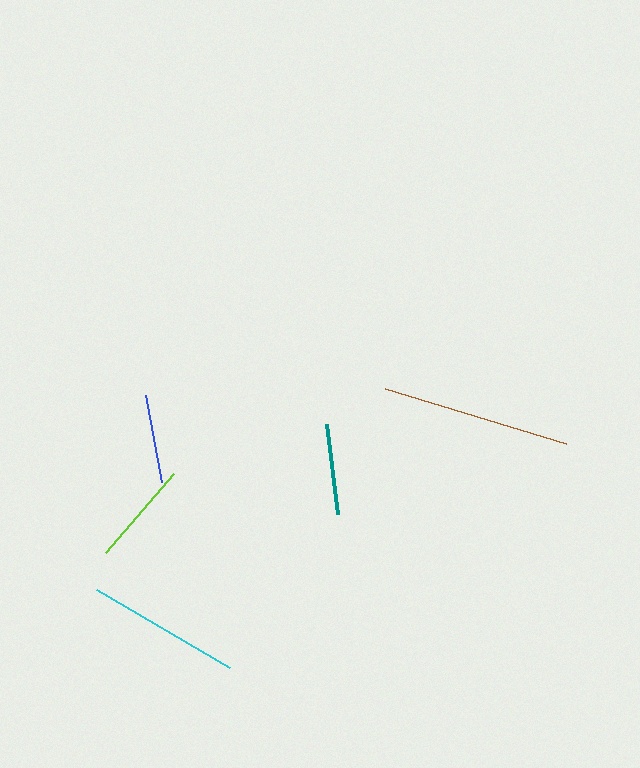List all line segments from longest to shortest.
From longest to shortest: brown, cyan, lime, teal, blue.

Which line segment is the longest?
The brown line is the longest at approximately 189 pixels.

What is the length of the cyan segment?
The cyan segment is approximately 155 pixels long.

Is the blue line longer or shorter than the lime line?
The lime line is longer than the blue line.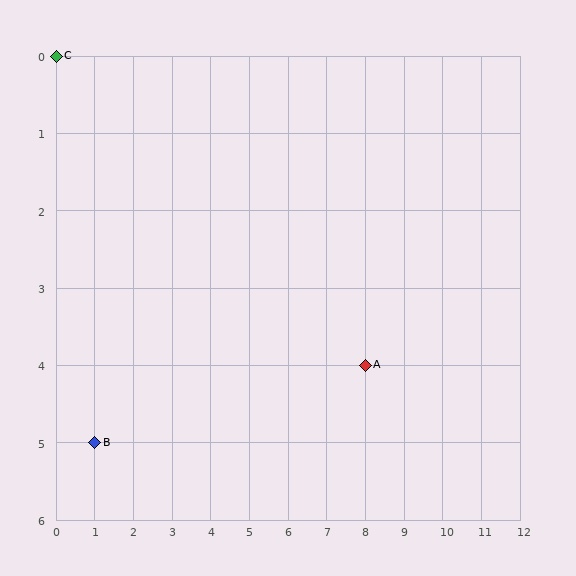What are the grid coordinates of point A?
Point A is at grid coordinates (8, 4).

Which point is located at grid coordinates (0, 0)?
Point C is at (0, 0).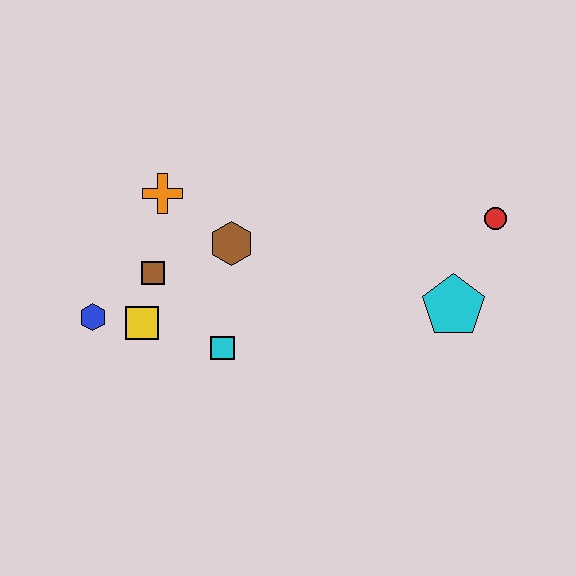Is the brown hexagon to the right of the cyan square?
Yes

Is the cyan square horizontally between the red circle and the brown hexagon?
No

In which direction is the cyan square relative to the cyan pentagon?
The cyan square is to the left of the cyan pentagon.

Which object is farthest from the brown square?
The red circle is farthest from the brown square.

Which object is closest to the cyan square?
The yellow square is closest to the cyan square.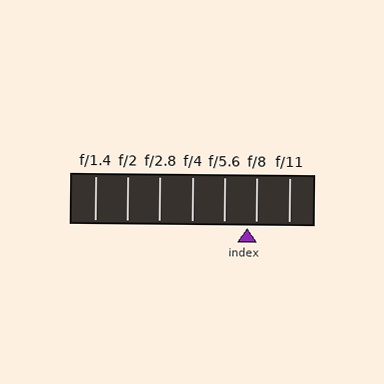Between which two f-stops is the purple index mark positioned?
The index mark is between f/5.6 and f/8.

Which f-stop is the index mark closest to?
The index mark is closest to f/8.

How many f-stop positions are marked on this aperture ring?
There are 7 f-stop positions marked.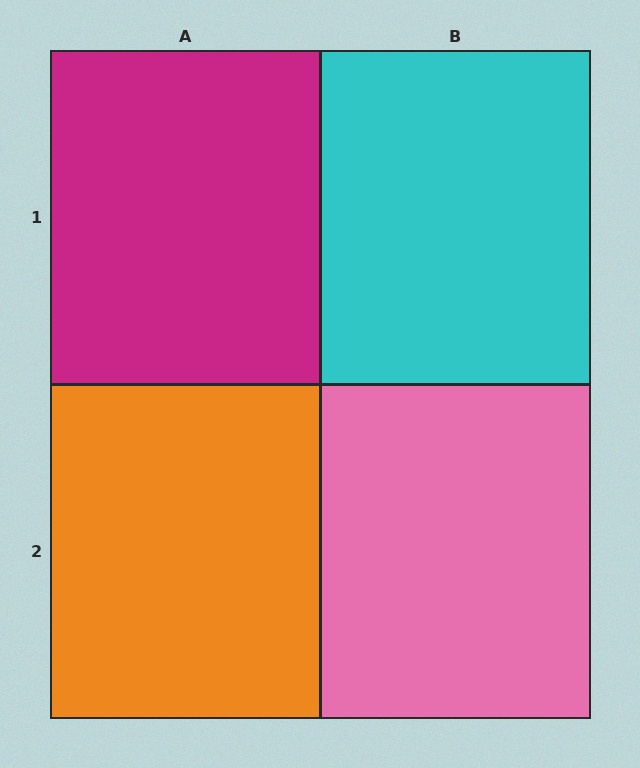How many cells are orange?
1 cell is orange.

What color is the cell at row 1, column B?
Cyan.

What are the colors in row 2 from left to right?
Orange, pink.